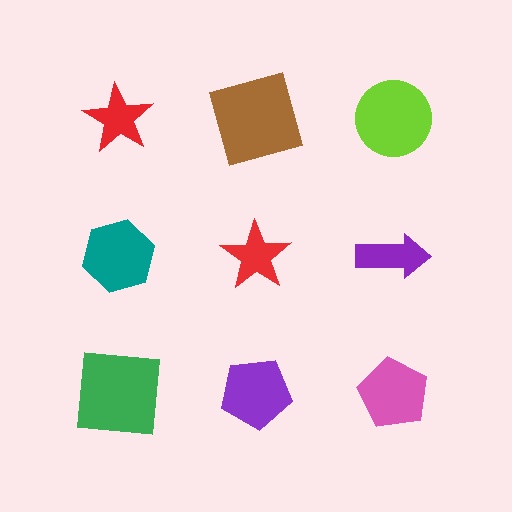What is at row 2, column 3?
A purple arrow.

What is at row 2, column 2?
A red star.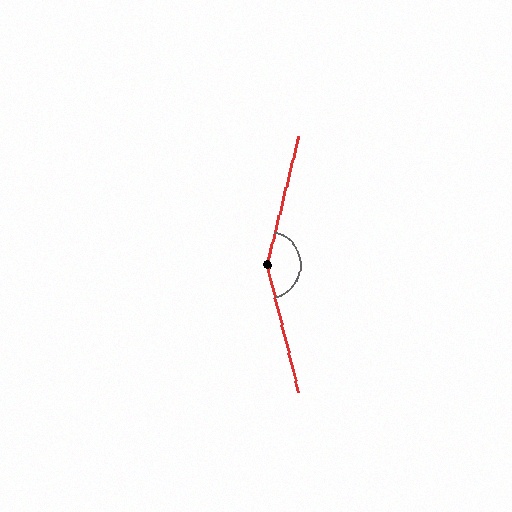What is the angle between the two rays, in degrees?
Approximately 152 degrees.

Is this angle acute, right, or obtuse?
It is obtuse.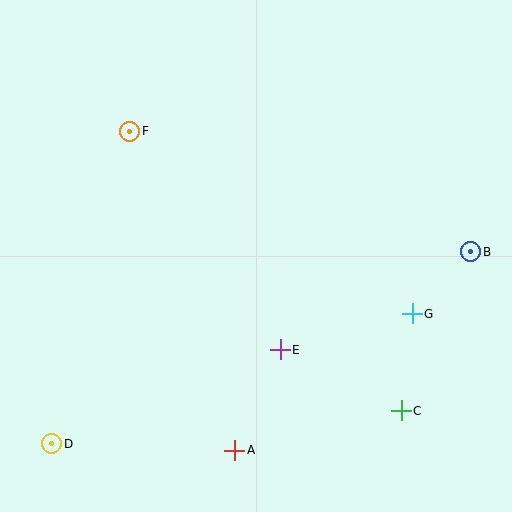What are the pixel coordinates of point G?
Point G is at (412, 314).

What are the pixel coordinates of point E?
Point E is at (280, 350).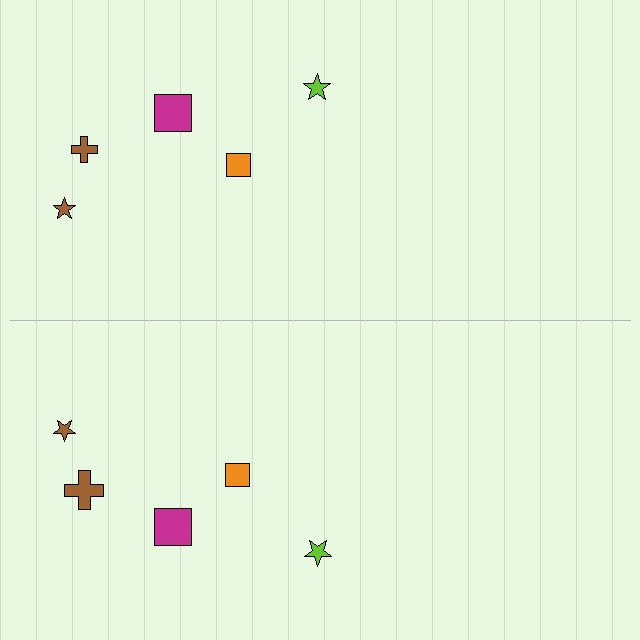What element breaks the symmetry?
The brown cross on the bottom side has a different size than its mirror counterpart.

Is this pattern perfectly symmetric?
No, the pattern is not perfectly symmetric. The brown cross on the bottom side has a different size than its mirror counterpart.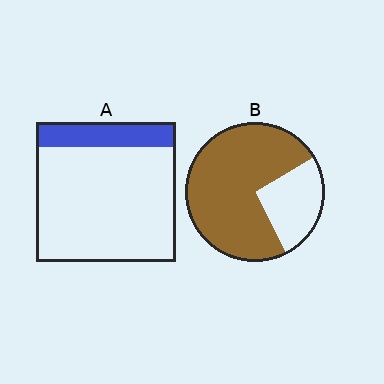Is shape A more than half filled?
No.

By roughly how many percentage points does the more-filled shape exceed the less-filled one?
By roughly 55 percentage points (B over A).